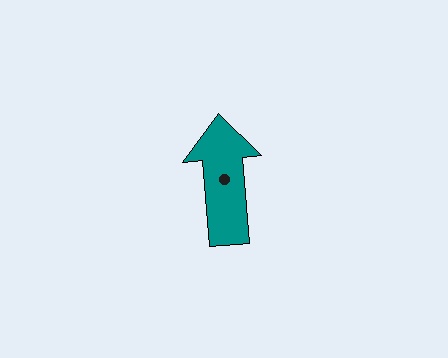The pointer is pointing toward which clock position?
Roughly 12 o'clock.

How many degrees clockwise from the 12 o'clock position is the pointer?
Approximately 355 degrees.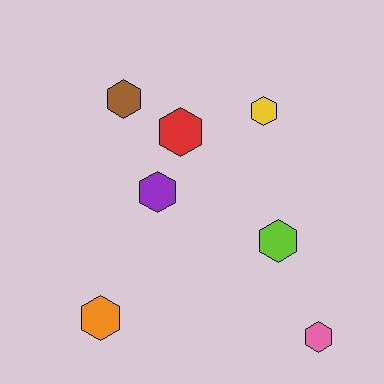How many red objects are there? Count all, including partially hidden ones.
There is 1 red object.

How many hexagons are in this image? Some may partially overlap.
There are 7 hexagons.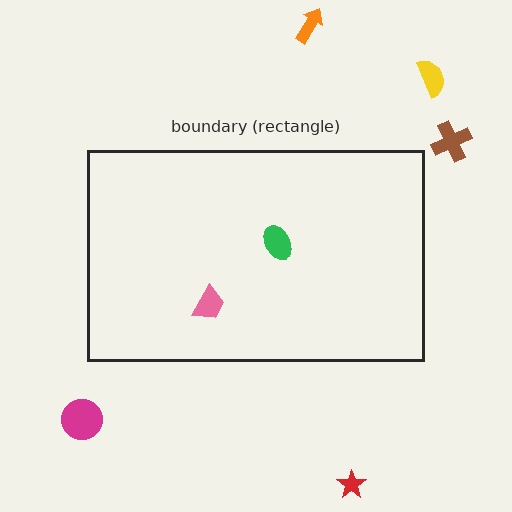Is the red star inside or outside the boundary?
Outside.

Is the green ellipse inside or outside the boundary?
Inside.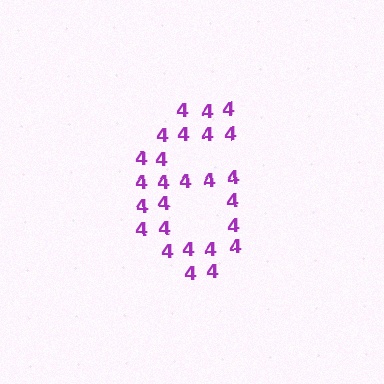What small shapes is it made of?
It is made of small digit 4's.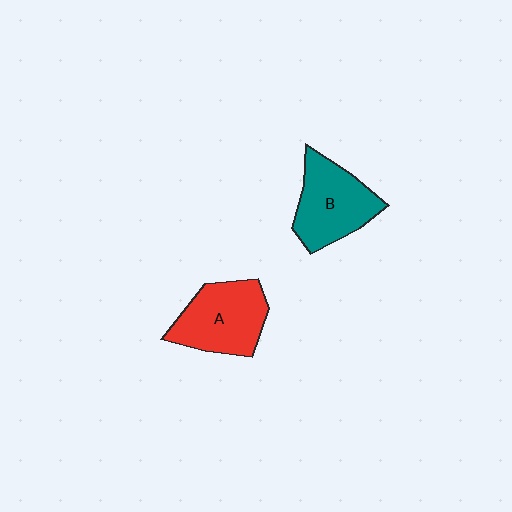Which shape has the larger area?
Shape A (red).